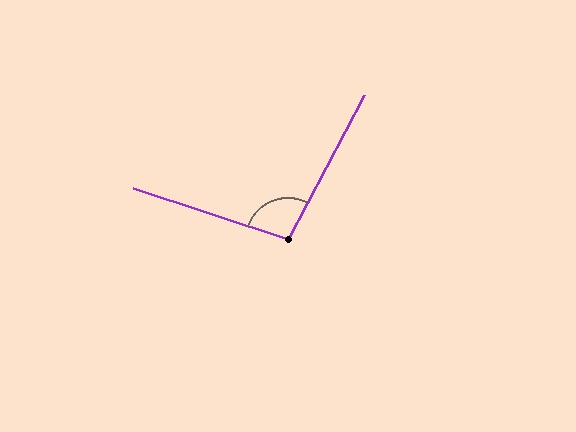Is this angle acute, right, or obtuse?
It is obtuse.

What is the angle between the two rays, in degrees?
Approximately 100 degrees.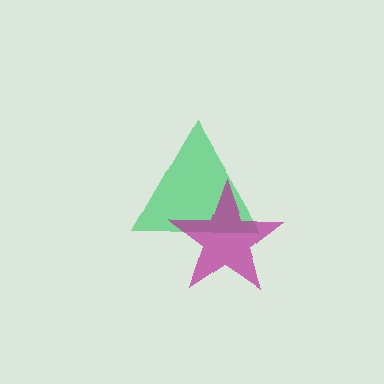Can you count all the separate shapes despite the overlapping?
Yes, there are 2 separate shapes.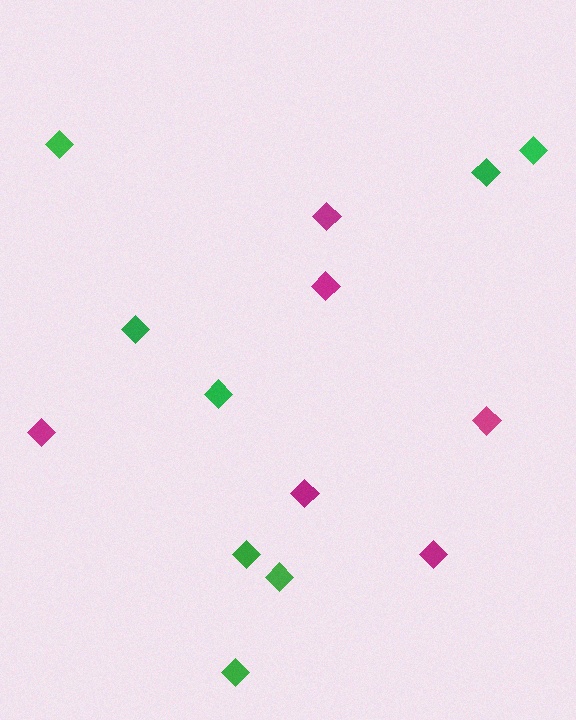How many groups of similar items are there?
There are 2 groups: one group of magenta diamonds (6) and one group of green diamonds (8).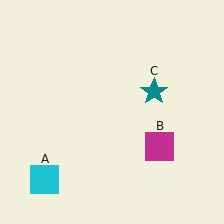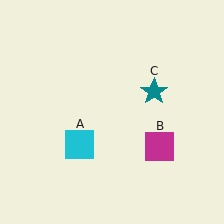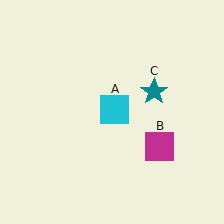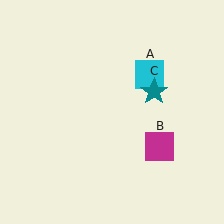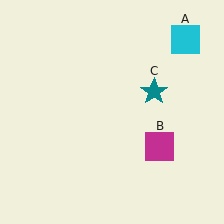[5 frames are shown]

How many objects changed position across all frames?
1 object changed position: cyan square (object A).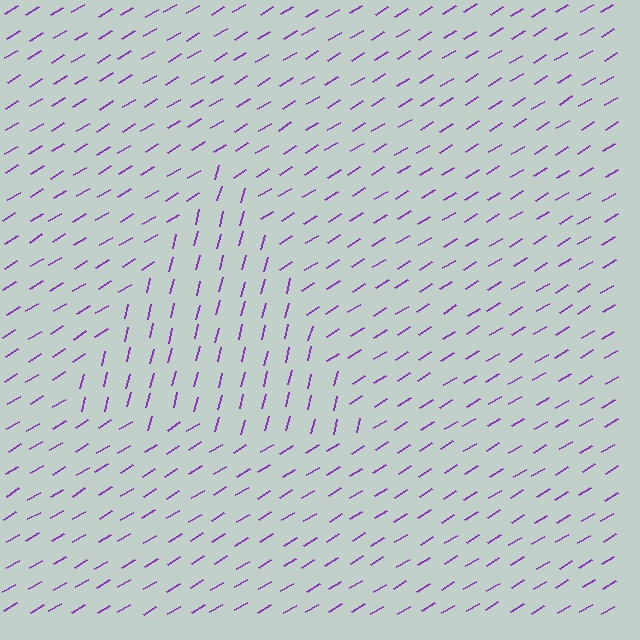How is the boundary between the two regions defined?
The boundary is defined purely by a change in line orientation (approximately 45 degrees difference). All lines are the same color and thickness.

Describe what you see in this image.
The image is filled with small purple line segments. A triangle region in the image has lines oriented differently from the surrounding lines, creating a visible texture boundary.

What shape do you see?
I see a triangle.